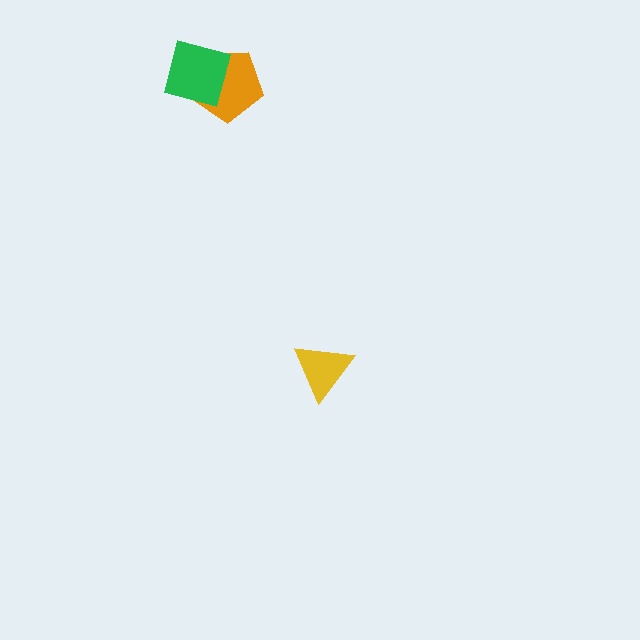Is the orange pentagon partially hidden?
Yes, it is partially covered by another shape.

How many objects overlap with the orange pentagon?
1 object overlaps with the orange pentagon.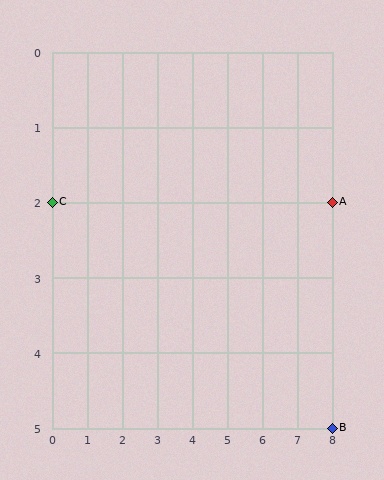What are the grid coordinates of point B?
Point B is at grid coordinates (8, 5).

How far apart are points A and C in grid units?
Points A and C are 8 columns apart.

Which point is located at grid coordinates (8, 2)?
Point A is at (8, 2).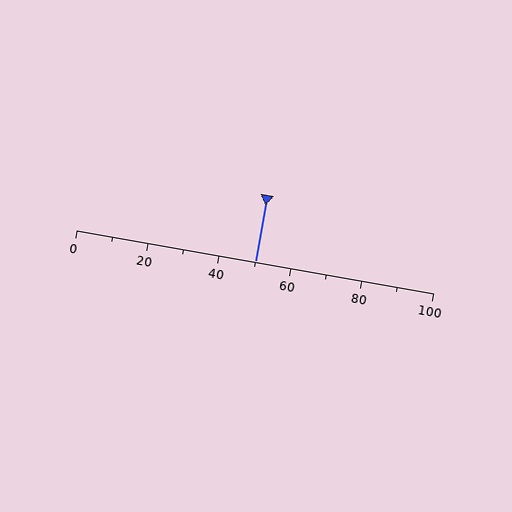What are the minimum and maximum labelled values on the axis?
The axis runs from 0 to 100.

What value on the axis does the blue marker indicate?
The marker indicates approximately 50.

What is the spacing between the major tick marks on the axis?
The major ticks are spaced 20 apart.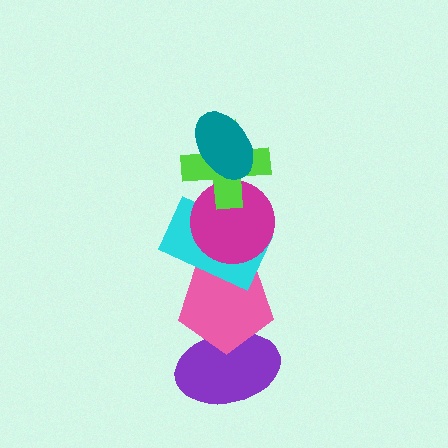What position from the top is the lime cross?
The lime cross is 2nd from the top.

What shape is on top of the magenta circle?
The lime cross is on top of the magenta circle.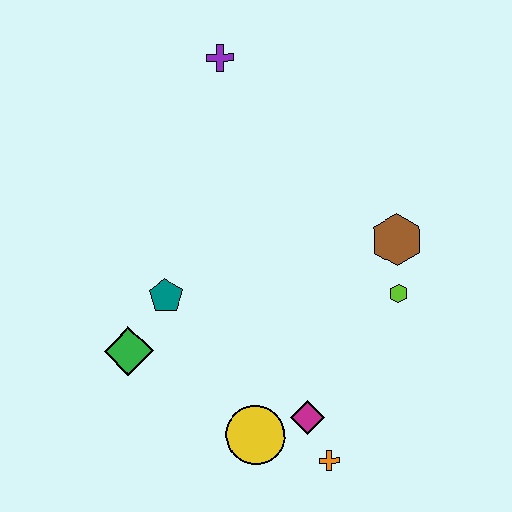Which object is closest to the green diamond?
The teal pentagon is closest to the green diamond.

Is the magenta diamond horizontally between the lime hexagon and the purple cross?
Yes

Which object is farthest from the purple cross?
The orange cross is farthest from the purple cross.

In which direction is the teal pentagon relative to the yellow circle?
The teal pentagon is above the yellow circle.